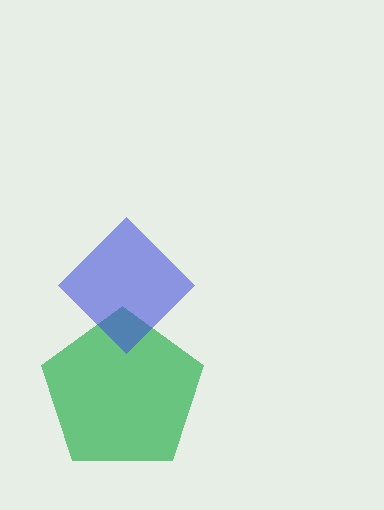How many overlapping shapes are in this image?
There are 2 overlapping shapes in the image.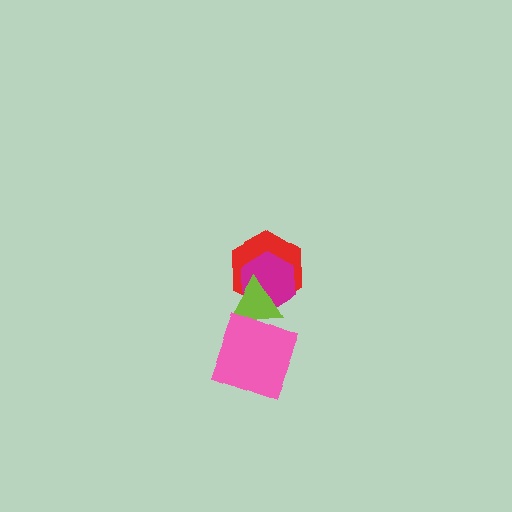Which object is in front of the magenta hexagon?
The lime triangle is in front of the magenta hexagon.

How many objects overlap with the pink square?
1 object overlaps with the pink square.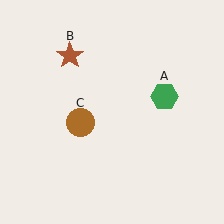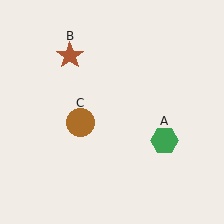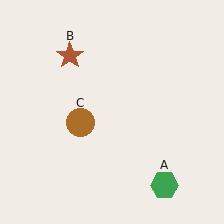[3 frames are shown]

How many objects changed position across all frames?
1 object changed position: green hexagon (object A).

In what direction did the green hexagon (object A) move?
The green hexagon (object A) moved down.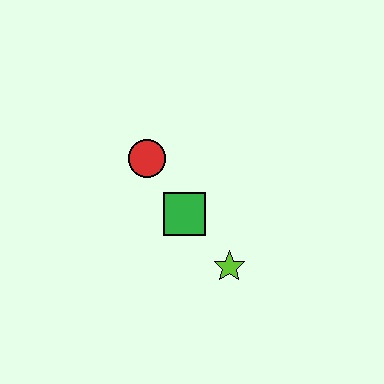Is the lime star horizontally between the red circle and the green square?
No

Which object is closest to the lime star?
The green square is closest to the lime star.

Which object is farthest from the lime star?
The red circle is farthest from the lime star.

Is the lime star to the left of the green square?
No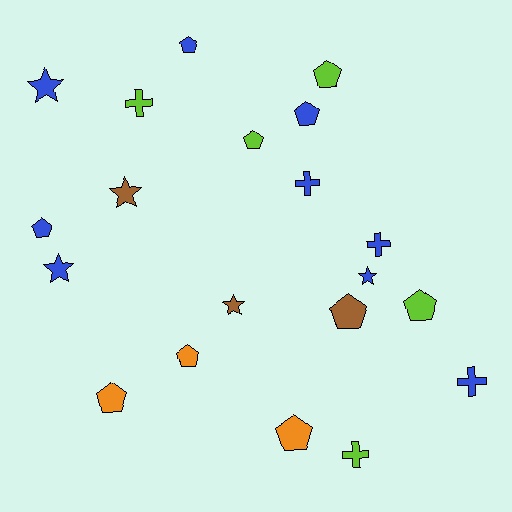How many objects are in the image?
There are 20 objects.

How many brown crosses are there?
There are no brown crosses.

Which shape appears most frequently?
Pentagon, with 10 objects.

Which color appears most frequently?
Blue, with 9 objects.